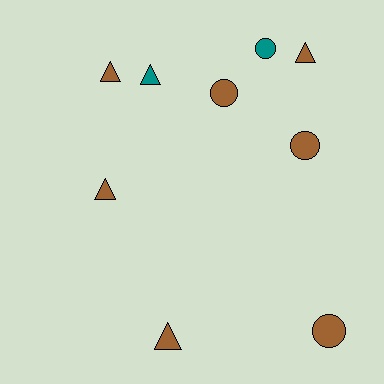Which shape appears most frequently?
Triangle, with 5 objects.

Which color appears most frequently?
Brown, with 7 objects.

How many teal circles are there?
There is 1 teal circle.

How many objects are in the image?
There are 9 objects.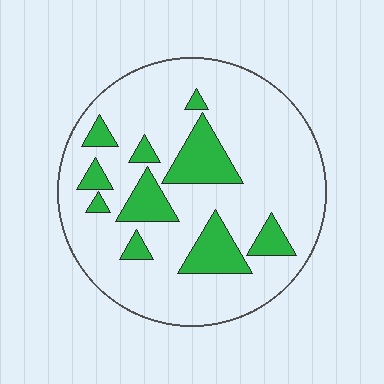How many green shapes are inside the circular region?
10.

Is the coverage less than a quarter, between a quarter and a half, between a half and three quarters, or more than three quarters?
Less than a quarter.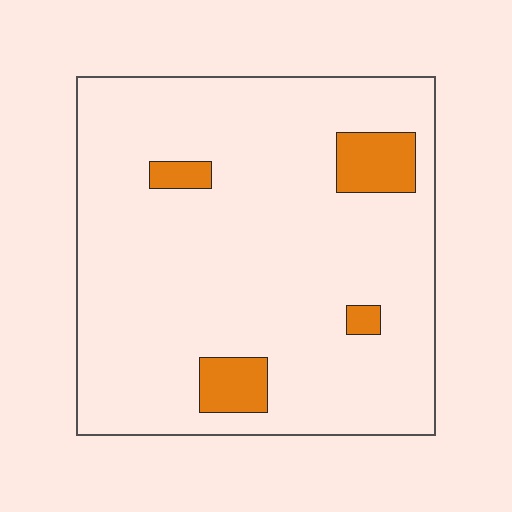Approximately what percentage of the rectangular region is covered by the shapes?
Approximately 10%.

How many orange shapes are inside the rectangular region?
4.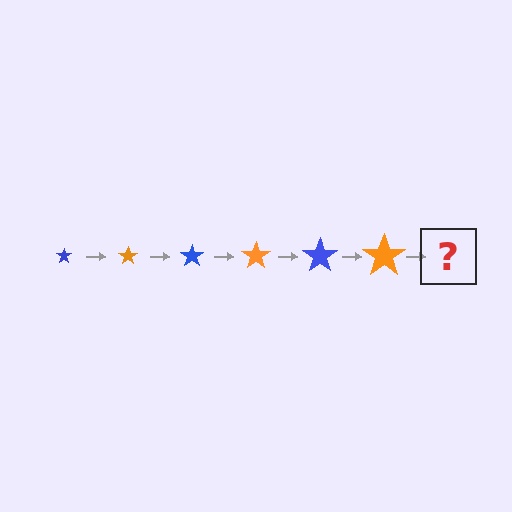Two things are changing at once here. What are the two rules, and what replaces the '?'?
The two rules are that the star grows larger each step and the color cycles through blue and orange. The '?' should be a blue star, larger than the previous one.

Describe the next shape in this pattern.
It should be a blue star, larger than the previous one.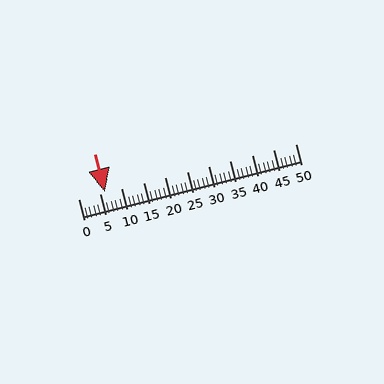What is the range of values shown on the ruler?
The ruler shows values from 0 to 50.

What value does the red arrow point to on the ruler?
The red arrow points to approximately 6.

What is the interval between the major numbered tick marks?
The major tick marks are spaced 5 units apart.